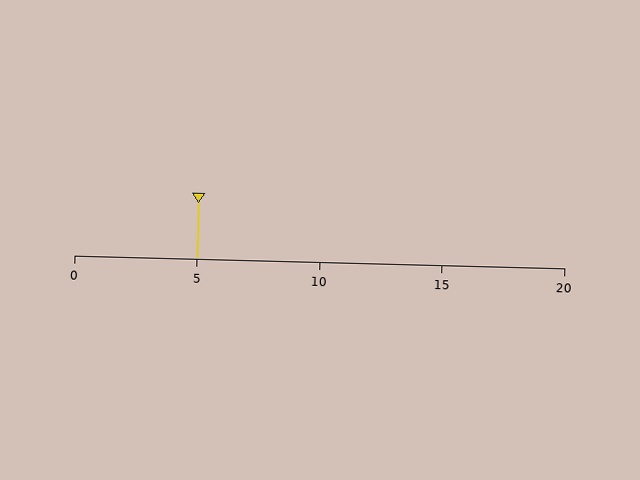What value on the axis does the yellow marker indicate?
The marker indicates approximately 5.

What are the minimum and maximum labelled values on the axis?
The axis runs from 0 to 20.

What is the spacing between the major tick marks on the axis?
The major ticks are spaced 5 apart.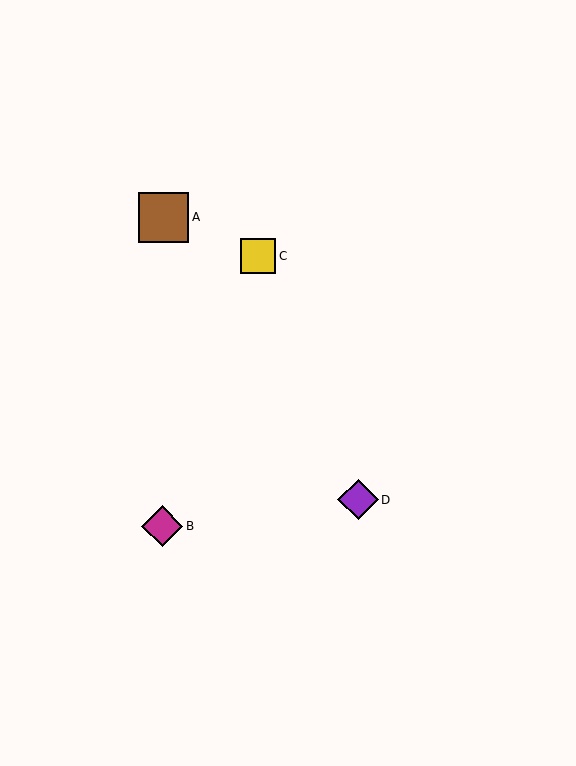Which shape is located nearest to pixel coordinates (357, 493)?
The purple diamond (labeled D) at (358, 500) is nearest to that location.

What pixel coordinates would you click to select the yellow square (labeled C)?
Click at (258, 256) to select the yellow square C.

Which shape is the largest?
The brown square (labeled A) is the largest.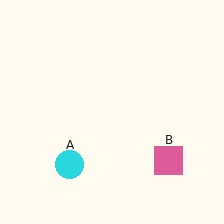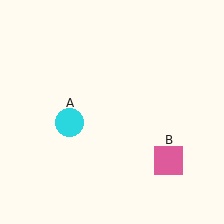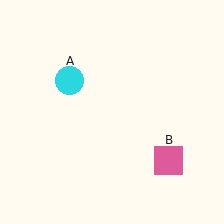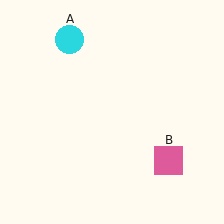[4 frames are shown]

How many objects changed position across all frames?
1 object changed position: cyan circle (object A).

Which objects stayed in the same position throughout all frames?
Pink square (object B) remained stationary.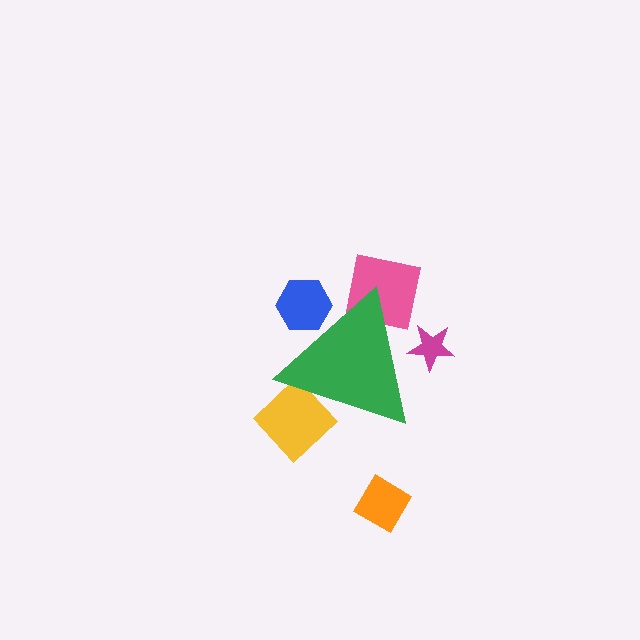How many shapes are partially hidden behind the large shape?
4 shapes are partially hidden.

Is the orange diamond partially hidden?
No, the orange diamond is fully visible.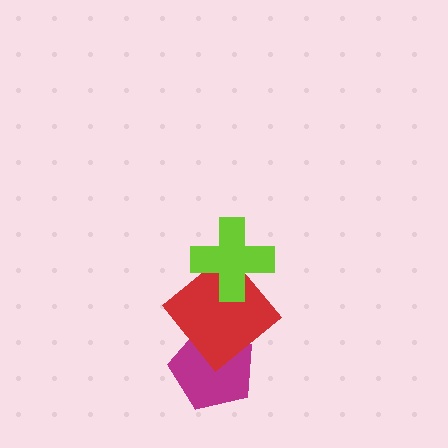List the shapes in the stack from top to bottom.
From top to bottom: the lime cross, the red diamond, the magenta pentagon.